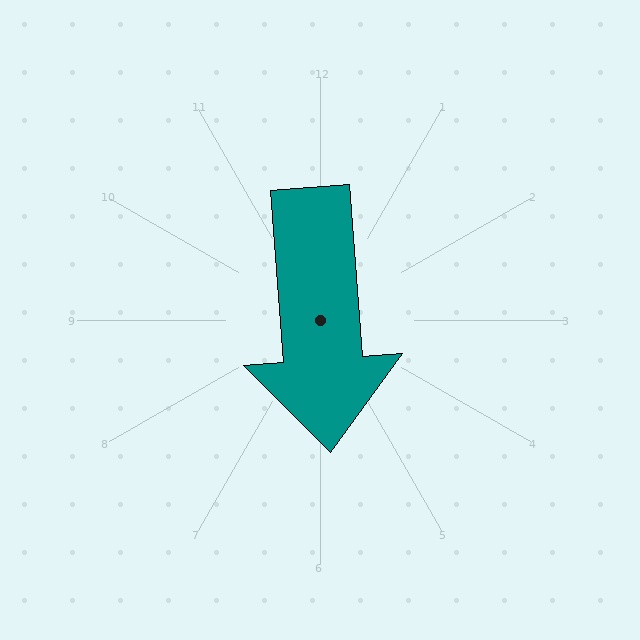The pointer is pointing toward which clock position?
Roughly 6 o'clock.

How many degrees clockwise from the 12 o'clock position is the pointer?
Approximately 176 degrees.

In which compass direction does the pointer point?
South.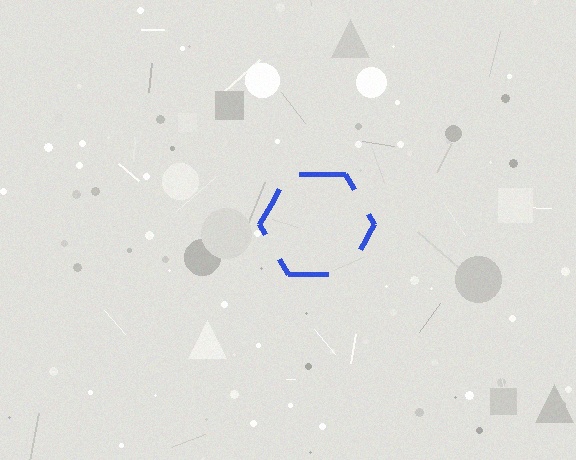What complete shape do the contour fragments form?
The contour fragments form a hexagon.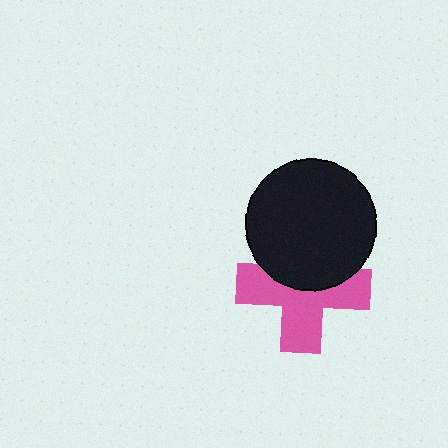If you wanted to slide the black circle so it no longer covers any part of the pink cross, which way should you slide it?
Slide it up — that is the most direct way to separate the two shapes.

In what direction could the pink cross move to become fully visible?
The pink cross could move down. That would shift it out from behind the black circle entirely.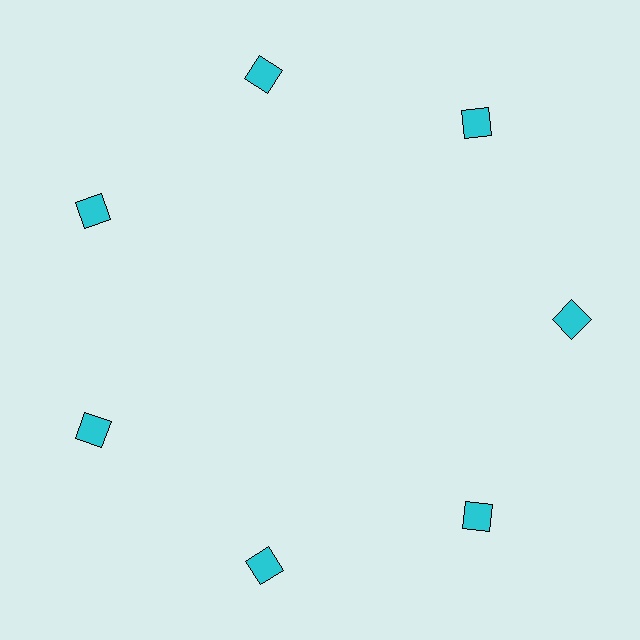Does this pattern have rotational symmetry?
Yes, this pattern has 7-fold rotational symmetry. It looks the same after rotating 51 degrees around the center.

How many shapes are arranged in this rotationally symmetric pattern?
There are 7 shapes, arranged in 7 groups of 1.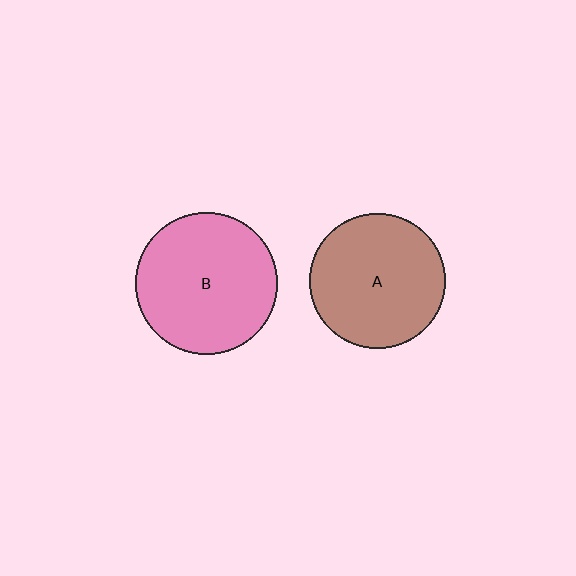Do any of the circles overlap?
No, none of the circles overlap.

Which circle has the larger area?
Circle B (pink).